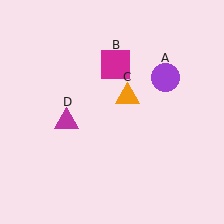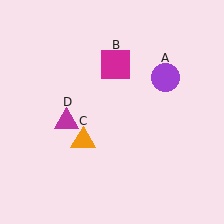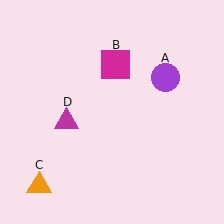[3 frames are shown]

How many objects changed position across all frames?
1 object changed position: orange triangle (object C).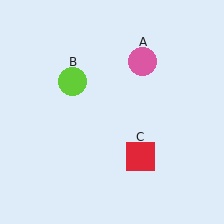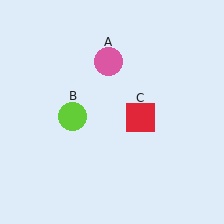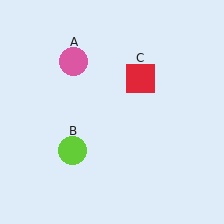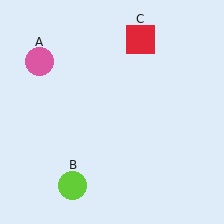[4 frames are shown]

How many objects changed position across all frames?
3 objects changed position: pink circle (object A), lime circle (object B), red square (object C).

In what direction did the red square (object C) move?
The red square (object C) moved up.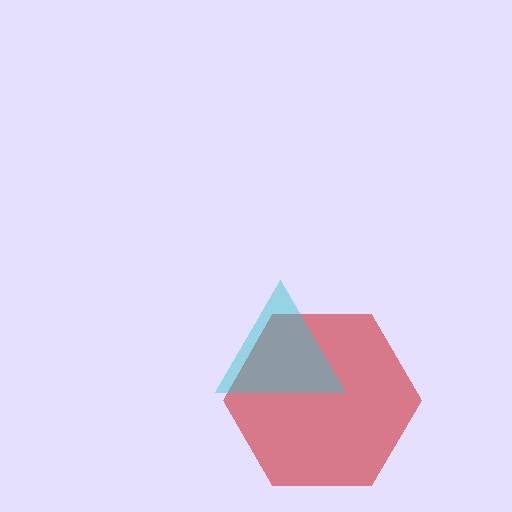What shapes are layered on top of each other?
The layered shapes are: a red hexagon, a cyan triangle.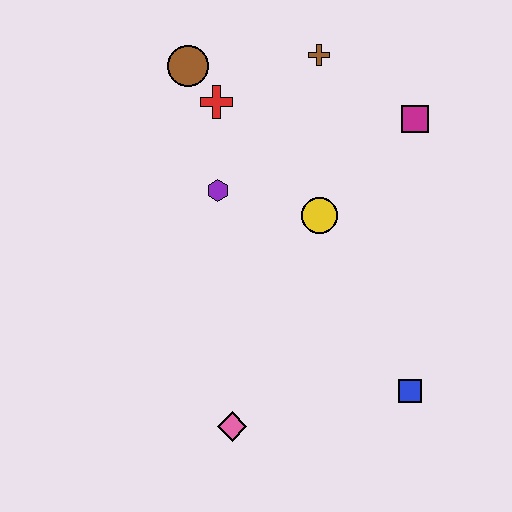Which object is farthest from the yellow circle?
The pink diamond is farthest from the yellow circle.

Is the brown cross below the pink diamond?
No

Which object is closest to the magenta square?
The brown cross is closest to the magenta square.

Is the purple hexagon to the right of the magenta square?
No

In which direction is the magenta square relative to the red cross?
The magenta square is to the right of the red cross.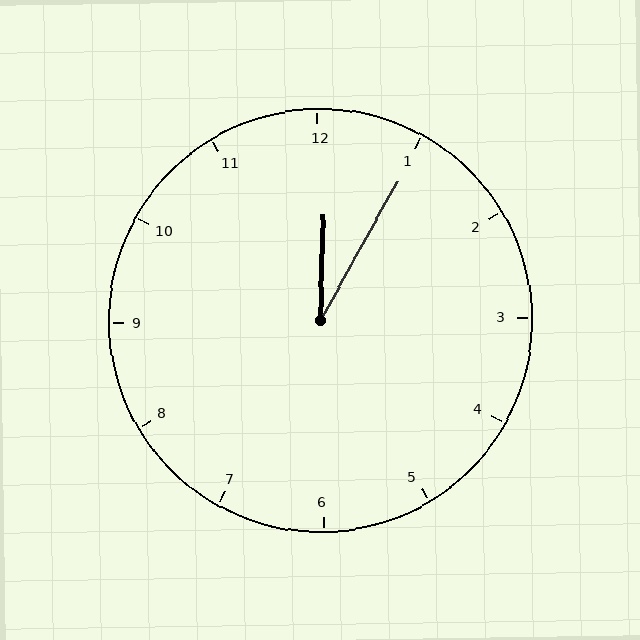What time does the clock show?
12:05.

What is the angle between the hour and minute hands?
Approximately 28 degrees.